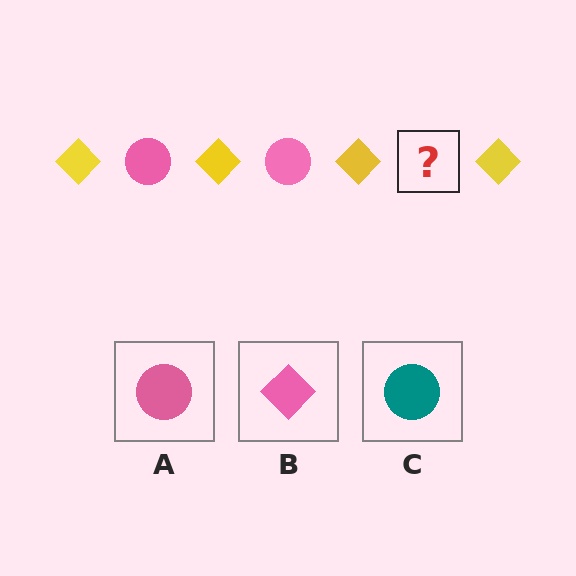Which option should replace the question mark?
Option A.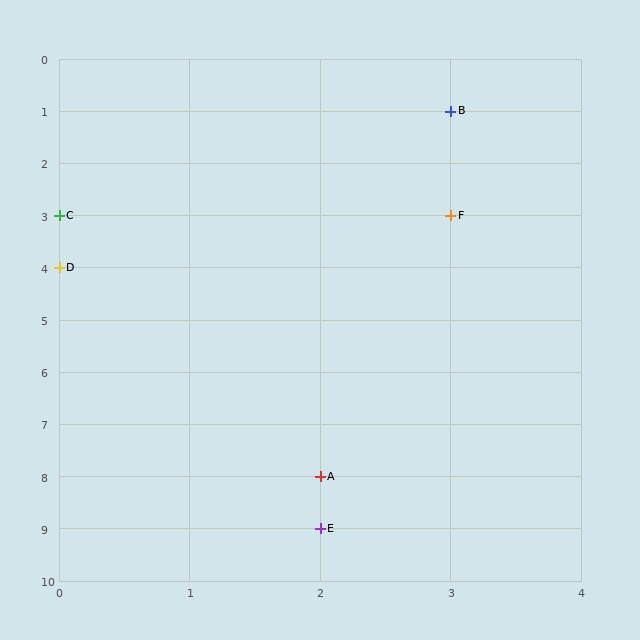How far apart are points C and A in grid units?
Points C and A are 2 columns and 5 rows apart (about 5.4 grid units diagonally).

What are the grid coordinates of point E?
Point E is at grid coordinates (2, 9).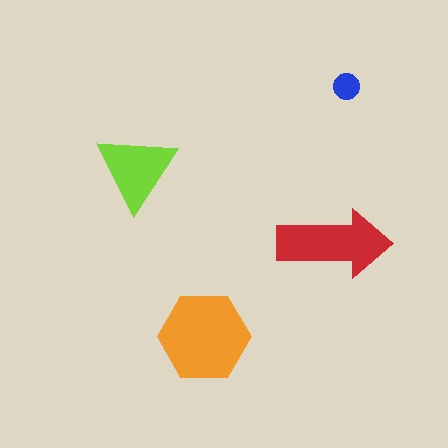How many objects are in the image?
There are 4 objects in the image.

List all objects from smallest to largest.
The blue circle, the lime triangle, the red arrow, the orange hexagon.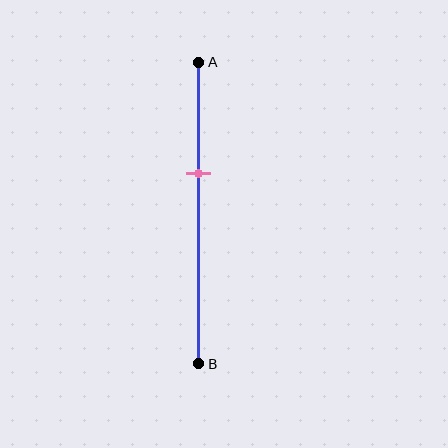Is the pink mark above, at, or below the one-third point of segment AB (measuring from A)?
The pink mark is below the one-third point of segment AB.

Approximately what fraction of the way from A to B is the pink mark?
The pink mark is approximately 35% of the way from A to B.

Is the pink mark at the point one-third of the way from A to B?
No, the mark is at about 35% from A, not at the 33% one-third point.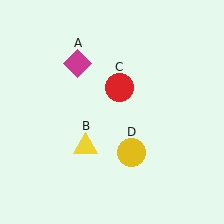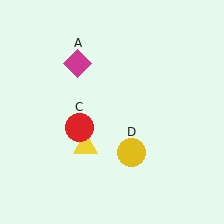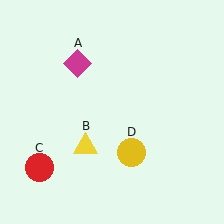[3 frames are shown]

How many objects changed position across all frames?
1 object changed position: red circle (object C).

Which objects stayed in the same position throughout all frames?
Magenta diamond (object A) and yellow triangle (object B) and yellow circle (object D) remained stationary.